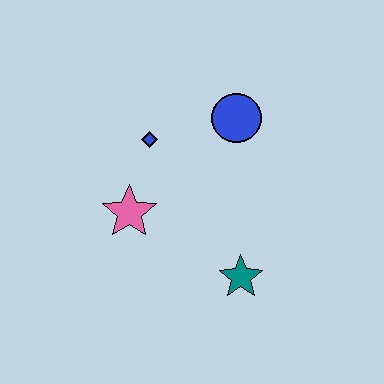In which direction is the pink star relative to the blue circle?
The pink star is to the left of the blue circle.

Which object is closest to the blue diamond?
The pink star is closest to the blue diamond.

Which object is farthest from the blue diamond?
The teal star is farthest from the blue diamond.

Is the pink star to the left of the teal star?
Yes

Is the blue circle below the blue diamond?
No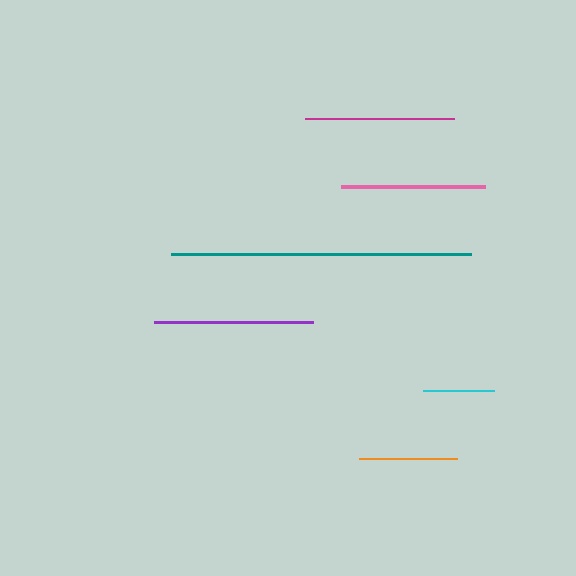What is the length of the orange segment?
The orange segment is approximately 98 pixels long.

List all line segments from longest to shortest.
From longest to shortest: teal, purple, magenta, pink, orange, cyan.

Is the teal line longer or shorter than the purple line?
The teal line is longer than the purple line.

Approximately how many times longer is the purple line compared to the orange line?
The purple line is approximately 1.6 times the length of the orange line.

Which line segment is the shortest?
The cyan line is the shortest at approximately 71 pixels.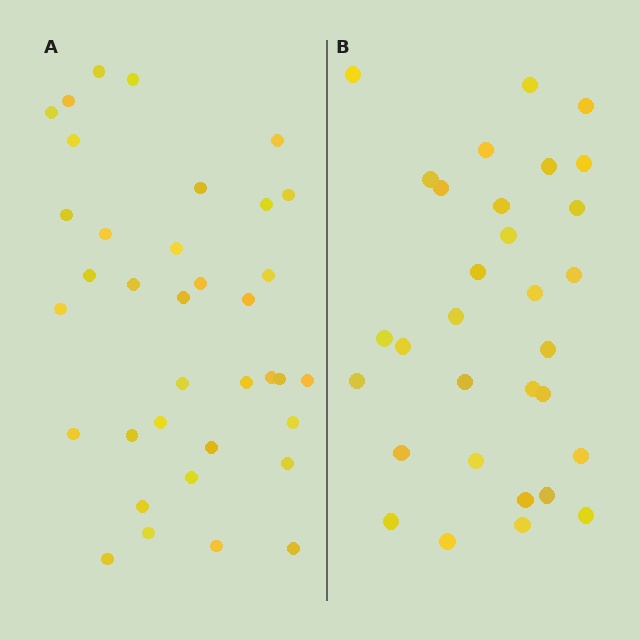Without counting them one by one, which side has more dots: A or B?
Region A (the left region) has more dots.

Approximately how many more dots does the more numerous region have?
Region A has about 5 more dots than region B.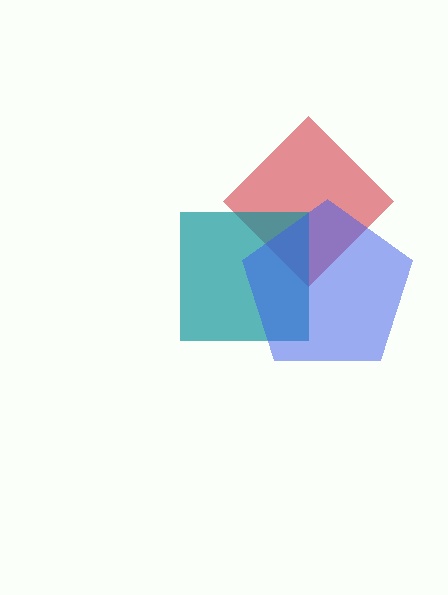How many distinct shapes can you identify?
There are 3 distinct shapes: a red diamond, a teal square, a blue pentagon.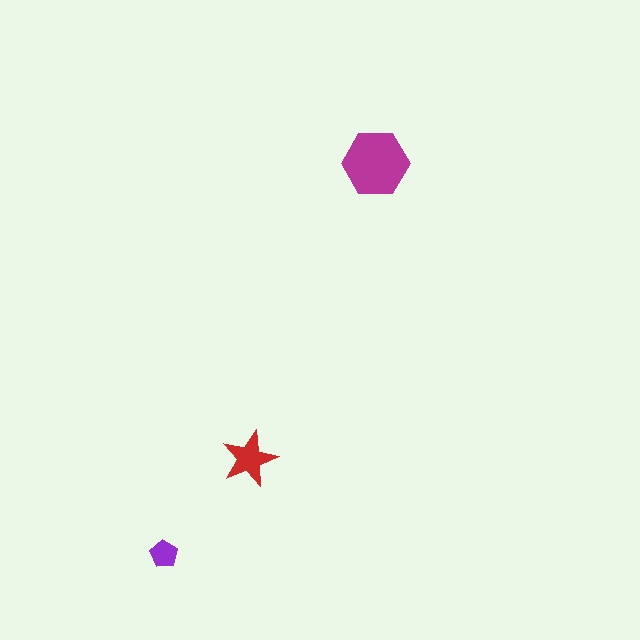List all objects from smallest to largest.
The purple pentagon, the red star, the magenta hexagon.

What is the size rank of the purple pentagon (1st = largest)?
3rd.